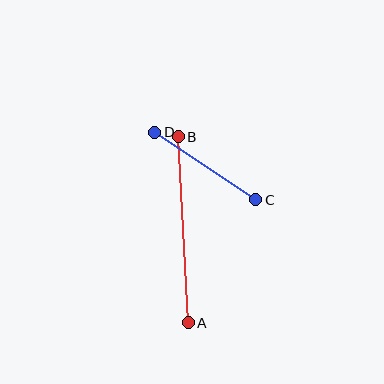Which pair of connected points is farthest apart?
Points A and B are farthest apart.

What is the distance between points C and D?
The distance is approximately 121 pixels.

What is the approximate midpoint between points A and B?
The midpoint is at approximately (183, 230) pixels.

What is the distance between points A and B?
The distance is approximately 186 pixels.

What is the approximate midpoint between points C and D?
The midpoint is at approximately (205, 166) pixels.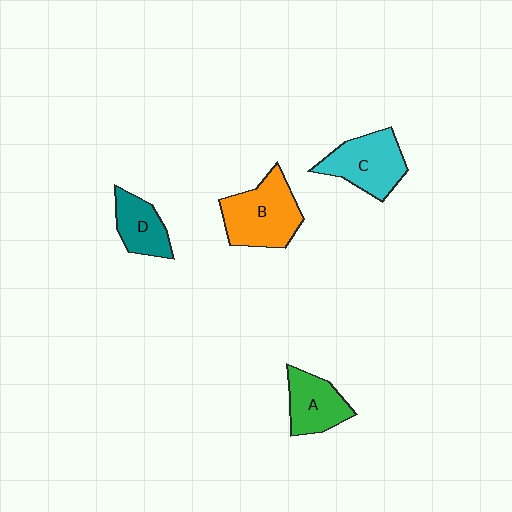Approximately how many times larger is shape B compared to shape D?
Approximately 1.7 times.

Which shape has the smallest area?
Shape D (teal).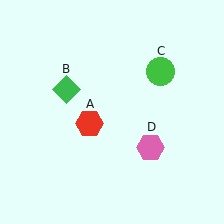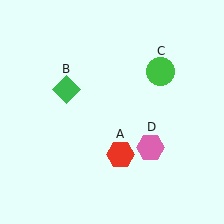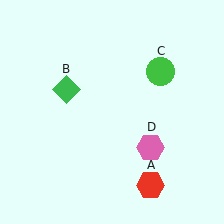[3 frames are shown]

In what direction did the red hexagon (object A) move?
The red hexagon (object A) moved down and to the right.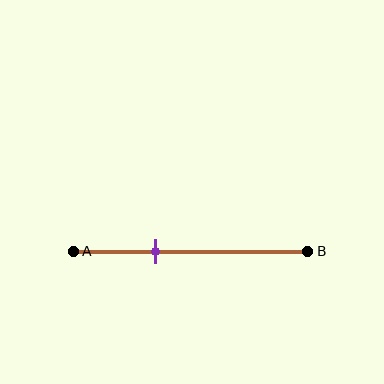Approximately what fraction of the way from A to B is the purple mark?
The purple mark is approximately 35% of the way from A to B.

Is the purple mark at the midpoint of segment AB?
No, the mark is at about 35% from A, not at the 50% midpoint.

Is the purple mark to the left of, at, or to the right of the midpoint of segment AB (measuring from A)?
The purple mark is to the left of the midpoint of segment AB.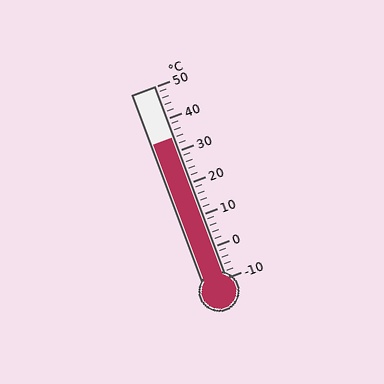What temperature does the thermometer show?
The thermometer shows approximately 34°C.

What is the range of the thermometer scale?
The thermometer scale ranges from -10°C to 50°C.